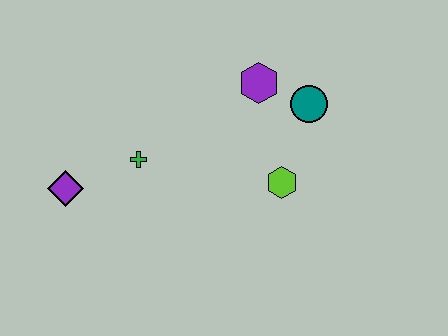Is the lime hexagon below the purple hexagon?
Yes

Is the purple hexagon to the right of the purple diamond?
Yes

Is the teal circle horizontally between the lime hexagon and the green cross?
No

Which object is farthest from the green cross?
The teal circle is farthest from the green cross.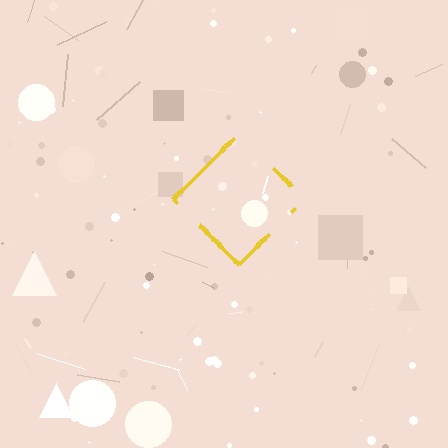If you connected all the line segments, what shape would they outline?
They would outline a diamond.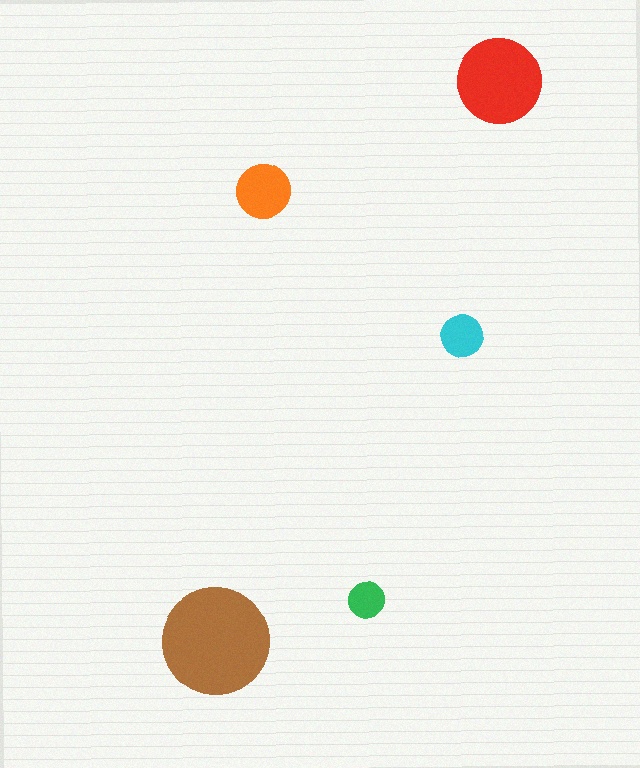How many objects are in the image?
There are 5 objects in the image.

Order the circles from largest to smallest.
the brown one, the red one, the orange one, the cyan one, the green one.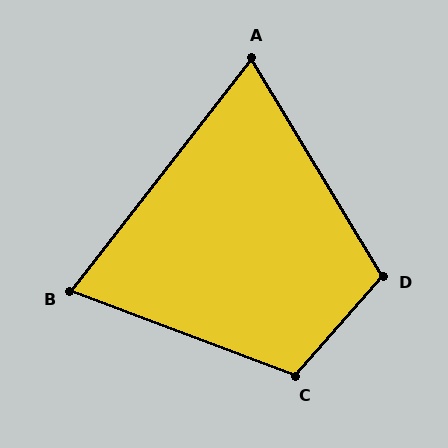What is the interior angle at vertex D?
Approximately 107 degrees (obtuse).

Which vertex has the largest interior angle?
C, at approximately 111 degrees.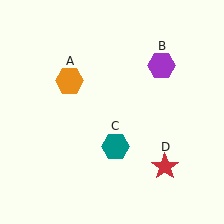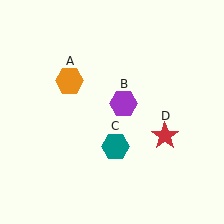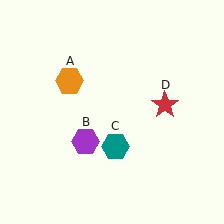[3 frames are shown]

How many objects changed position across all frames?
2 objects changed position: purple hexagon (object B), red star (object D).